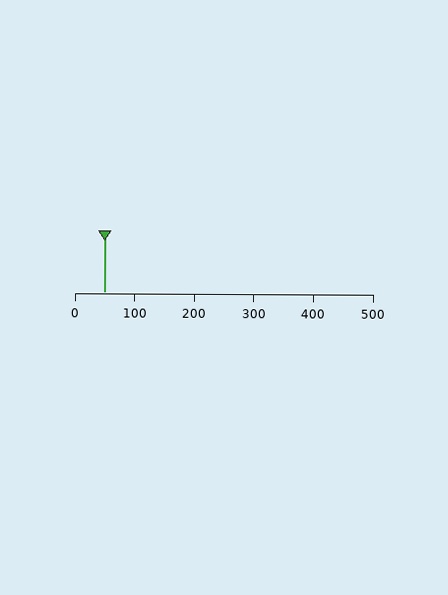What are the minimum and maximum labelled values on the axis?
The axis runs from 0 to 500.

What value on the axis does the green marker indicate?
The marker indicates approximately 50.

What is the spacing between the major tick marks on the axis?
The major ticks are spaced 100 apart.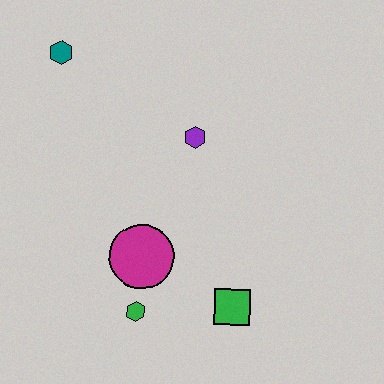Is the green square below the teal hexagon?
Yes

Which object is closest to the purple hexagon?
The magenta circle is closest to the purple hexagon.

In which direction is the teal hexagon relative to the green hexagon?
The teal hexagon is above the green hexagon.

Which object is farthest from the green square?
The teal hexagon is farthest from the green square.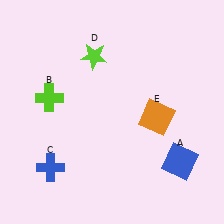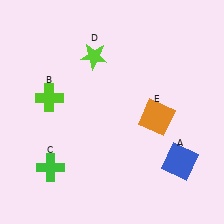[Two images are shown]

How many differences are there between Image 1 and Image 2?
There is 1 difference between the two images.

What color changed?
The cross (C) changed from blue in Image 1 to green in Image 2.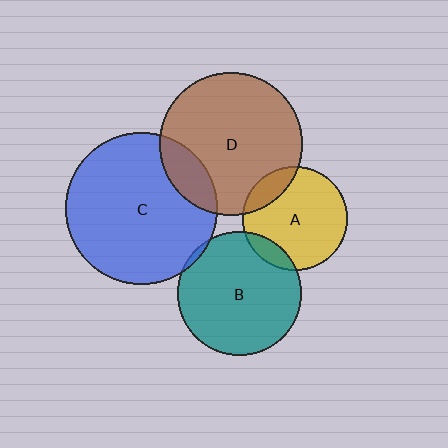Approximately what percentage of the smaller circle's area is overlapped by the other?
Approximately 15%.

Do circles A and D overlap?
Yes.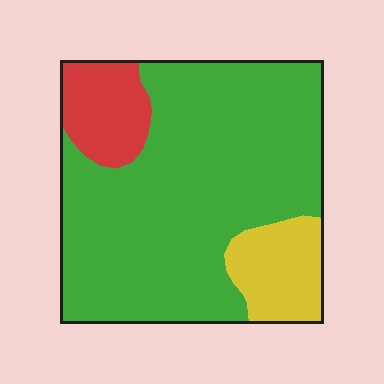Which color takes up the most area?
Green, at roughly 75%.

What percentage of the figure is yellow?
Yellow takes up less than a quarter of the figure.